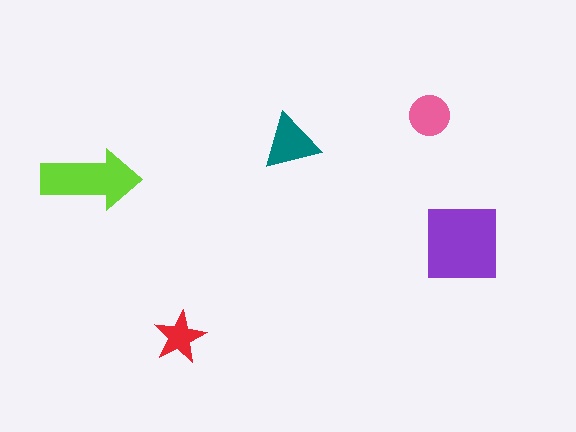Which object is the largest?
The purple square.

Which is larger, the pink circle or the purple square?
The purple square.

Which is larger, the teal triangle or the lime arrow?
The lime arrow.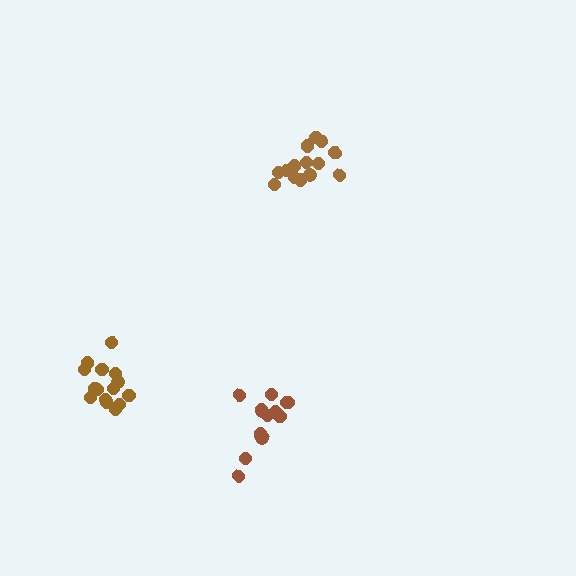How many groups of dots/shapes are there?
There are 3 groups.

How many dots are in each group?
Group 1: 13 dots, Group 2: 15 dots, Group 3: 14 dots (42 total).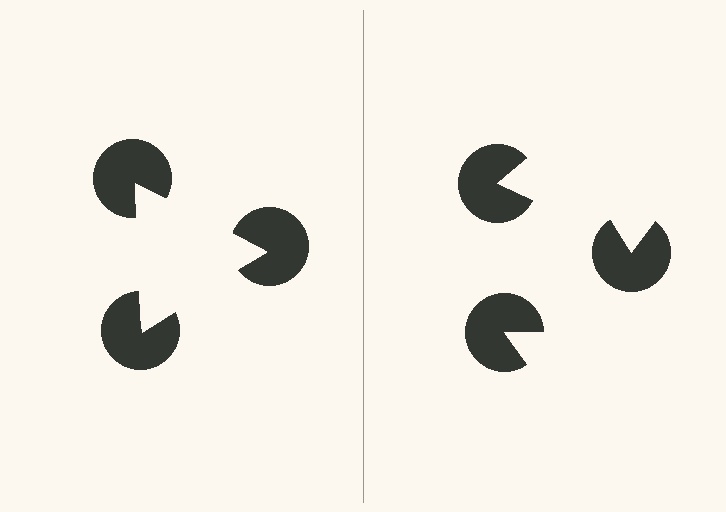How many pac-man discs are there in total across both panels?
6 — 3 on each side.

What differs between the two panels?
The pac-man discs are positioned identically on both sides; only the wedge orientations differ. On the left they align to a triangle; on the right they are misaligned.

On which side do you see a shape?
An illusory triangle appears on the left side. On the right side the wedge cuts are rotated, so no coherent shape forms.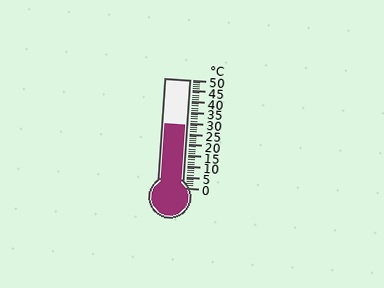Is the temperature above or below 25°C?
The temperature is above 25°C.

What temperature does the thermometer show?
The thermometer shows approximately 29°C.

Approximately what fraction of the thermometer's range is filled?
The thermometer is filled to approximately 60% of its range.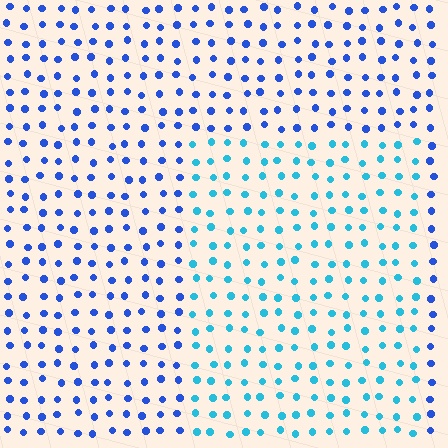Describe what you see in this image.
The image is filled with small blue elements in a uniform arrangement. A rectangle-shaped region is visible where the elements are tinted to a slightly different hue, forming a subtle color boundary.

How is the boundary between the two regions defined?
The boundary is defined purely by a slight shift in hue (about 36 degrees). Spacing, size, and orientation are identical on both sides.